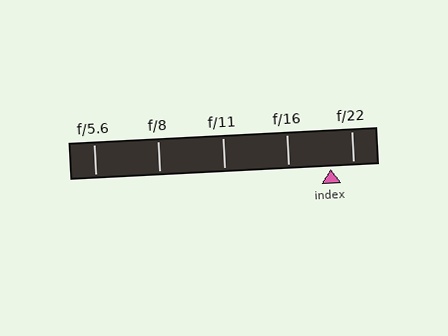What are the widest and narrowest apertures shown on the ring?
The widest aperture shown is f/5.6 and the narrowest is f/22.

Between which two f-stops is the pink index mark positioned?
The index mark is between f/16 and f/22.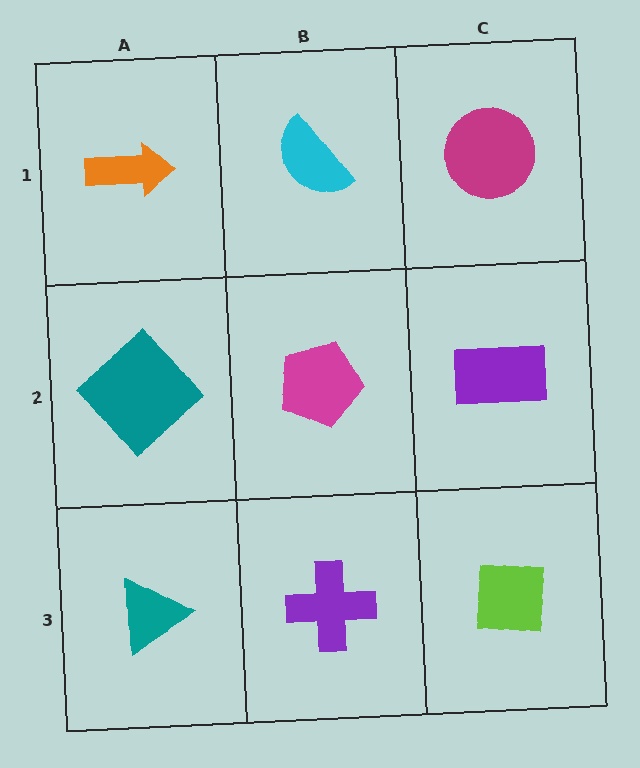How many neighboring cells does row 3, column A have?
2.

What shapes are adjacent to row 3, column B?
A magenta pentagon (row 2, column B), a teal triangle (row 3, column A), a lime square (row 3, column C).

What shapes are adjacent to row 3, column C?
A purple rectangle (row 2, column C), a purple cross (row 3, column B).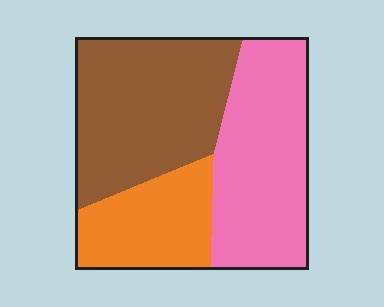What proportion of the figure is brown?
Brown covers 40% of the figure.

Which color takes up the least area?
Orange, at roughly 20%.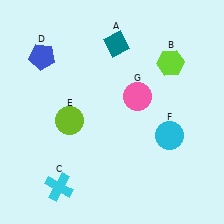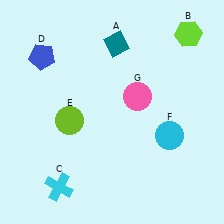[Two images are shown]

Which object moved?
The lime hexagon (B) moved up.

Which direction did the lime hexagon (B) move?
The lime hexagon (B) moved up.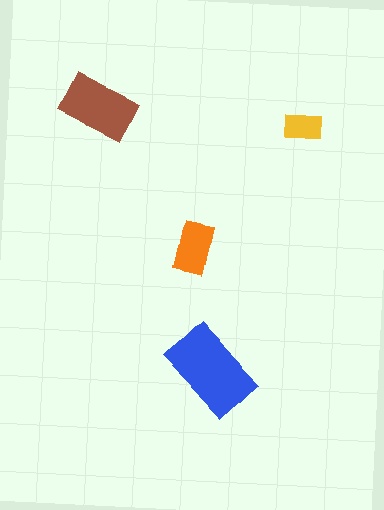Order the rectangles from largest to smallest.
the blue one, the brown one, the orange one, the yellow one.